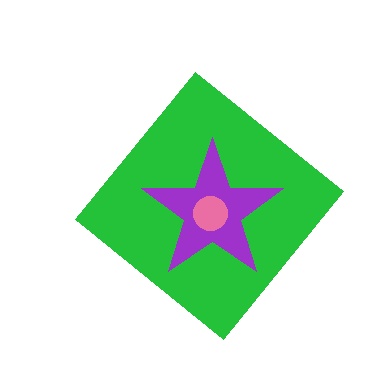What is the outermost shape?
The green diamond.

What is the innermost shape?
The pink circle.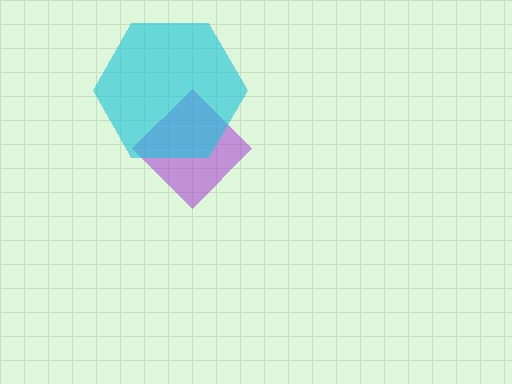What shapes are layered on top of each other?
The layered shapes are: a purple diamond, a cyan hexagon.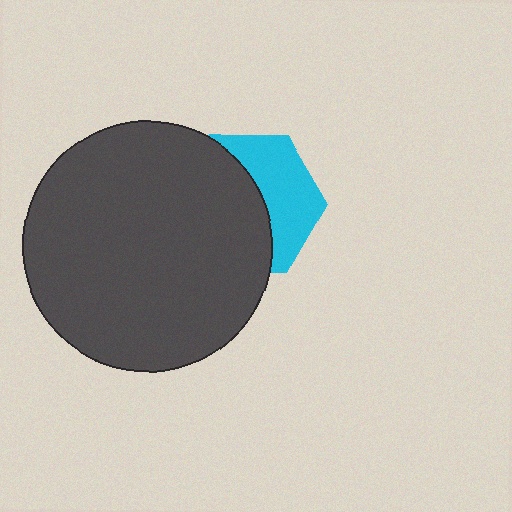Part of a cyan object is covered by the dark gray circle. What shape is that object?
It is a hexagon.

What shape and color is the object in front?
The object in front is a dark gray circle.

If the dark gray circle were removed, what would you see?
You would see the complete cyan hexagon.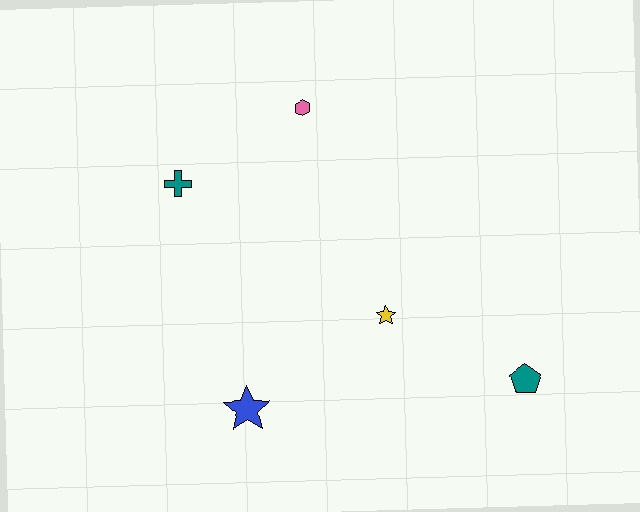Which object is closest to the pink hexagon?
The teal cross is closest to the pink hexagon.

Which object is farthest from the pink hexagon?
The teal pentagon is farthest from the pink hexagon.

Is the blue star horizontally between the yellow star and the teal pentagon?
No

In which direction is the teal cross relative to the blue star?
The teal cross is above the blue star.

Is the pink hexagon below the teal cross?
No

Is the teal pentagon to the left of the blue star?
No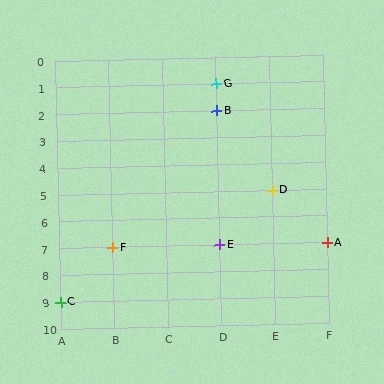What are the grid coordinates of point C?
Point C is at grid coordinates (A, 9).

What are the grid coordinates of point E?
Point E is at grid coordinates (D, 7).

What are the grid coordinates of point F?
Point F is at grid coordinates (B, 7).